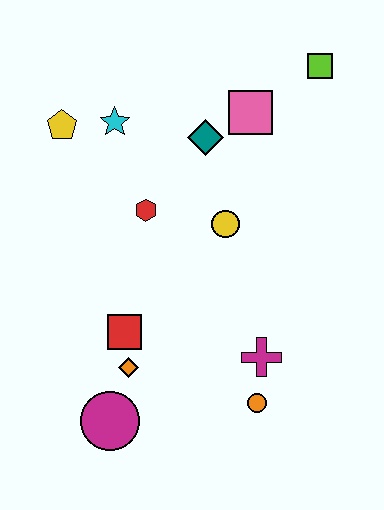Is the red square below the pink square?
Yes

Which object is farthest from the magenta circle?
The lime square is farthest from the magenta circle.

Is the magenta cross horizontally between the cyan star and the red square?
No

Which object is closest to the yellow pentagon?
The cyan star is closest to the yellow pentagon.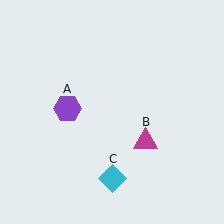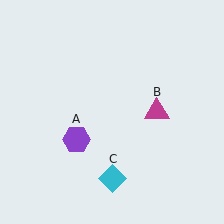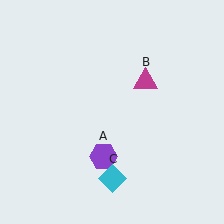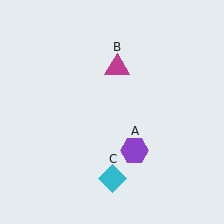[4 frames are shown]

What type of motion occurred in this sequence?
The purple hexagon (object A), magenta triangle (object B) rotated counterclockwise around the center of the scene.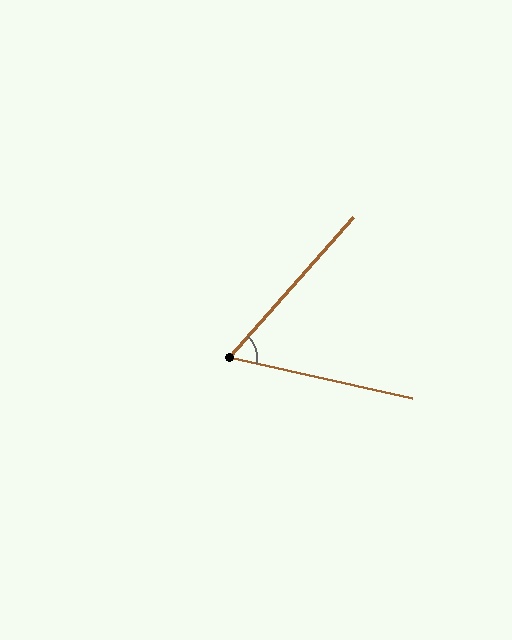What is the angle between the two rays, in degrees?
Approximately 61 degrees.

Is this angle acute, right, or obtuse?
It is acute.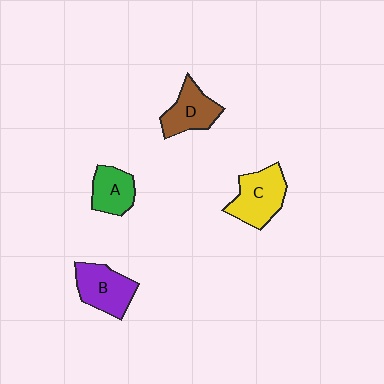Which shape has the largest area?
Shape C (yellow).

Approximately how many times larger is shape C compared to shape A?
Approximately 1.4 times.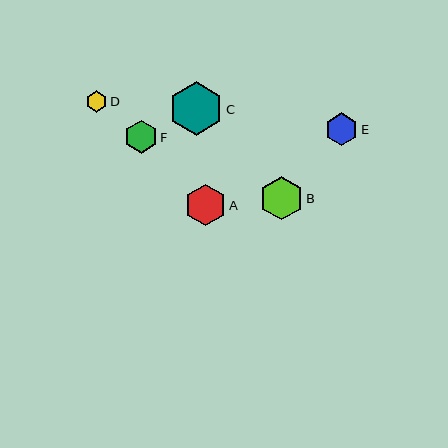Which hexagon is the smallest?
Hexagon D is the smallest with a size of approximately 21 pixels.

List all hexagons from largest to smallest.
From largest to smallest: C, B, A, F, E, D.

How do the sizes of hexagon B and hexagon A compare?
Hexagon B and hexagon A are approximately the same size.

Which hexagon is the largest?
Hexagon C is the largest with a size of approximately 54 pixels.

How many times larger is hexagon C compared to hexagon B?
Hexagon C is approximately 1.2 times the size of hexagon B.